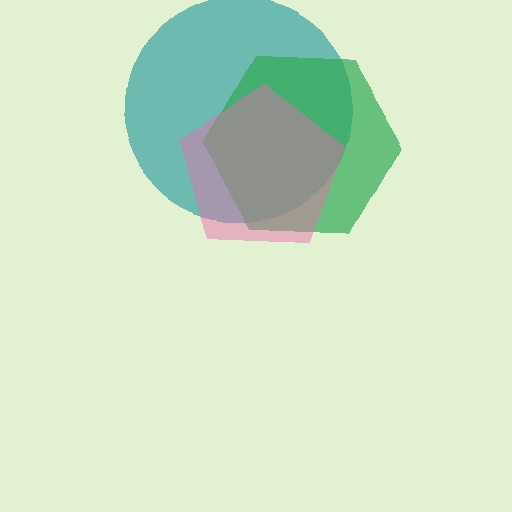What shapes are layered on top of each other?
The layered shapes are: a teal circle, a green hexagon, a pink pentagon.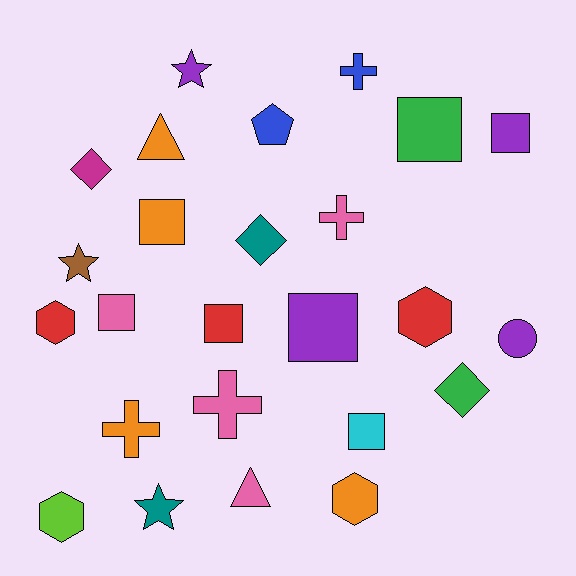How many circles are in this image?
There is 1 circle.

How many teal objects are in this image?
There are 2 teal objects.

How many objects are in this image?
There are 25 objects.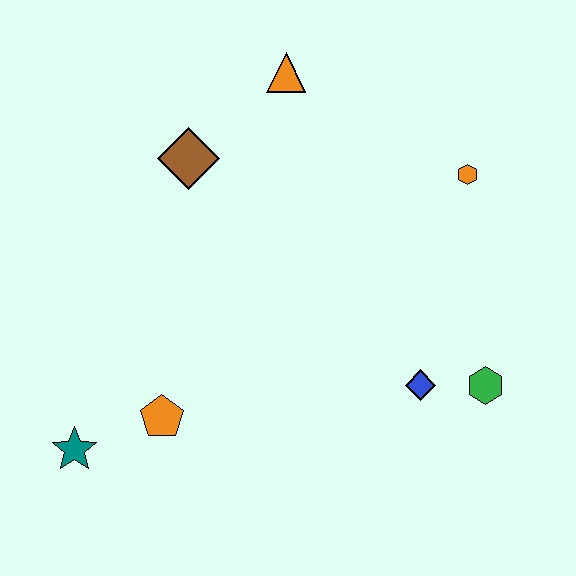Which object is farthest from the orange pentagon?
The orange hexagon is farthest from the orange pentagon.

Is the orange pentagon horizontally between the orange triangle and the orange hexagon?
No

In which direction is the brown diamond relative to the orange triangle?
The brown diamond is to the left of the orange triangle.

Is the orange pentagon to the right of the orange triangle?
No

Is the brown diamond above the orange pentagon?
Yes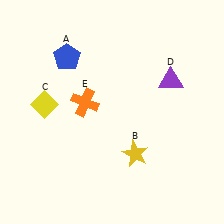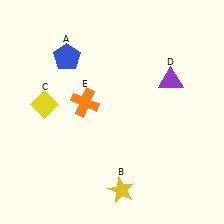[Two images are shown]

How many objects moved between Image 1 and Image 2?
1 object moved between the two images.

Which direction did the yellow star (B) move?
The yellow star (B) moved down.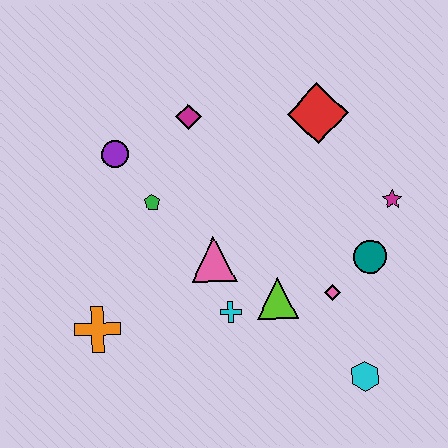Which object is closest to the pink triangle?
The cyan cross is closest to the pink triangle.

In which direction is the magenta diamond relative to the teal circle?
The magenta diamond is to the left of the teal circle.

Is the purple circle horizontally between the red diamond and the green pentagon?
No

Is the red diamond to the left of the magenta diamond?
No